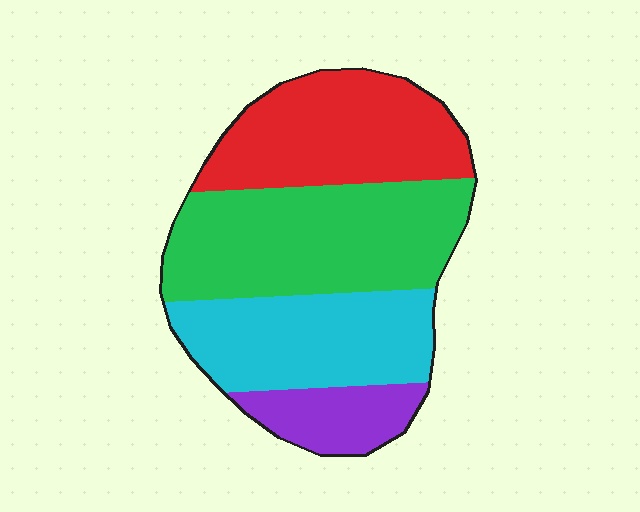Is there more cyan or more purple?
Cyan.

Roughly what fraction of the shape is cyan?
Cyan takes up about one quarter (1/4) of the shape.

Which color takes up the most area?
Green, at roughly 35%.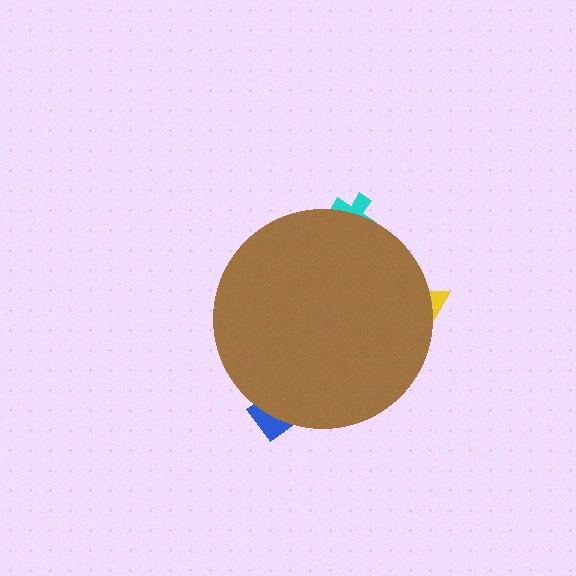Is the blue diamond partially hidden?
Yes, the blue diamond is partially hidden behind the brown circle.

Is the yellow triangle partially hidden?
Yes, the yellow triangle is partially hidden behind the brown circle.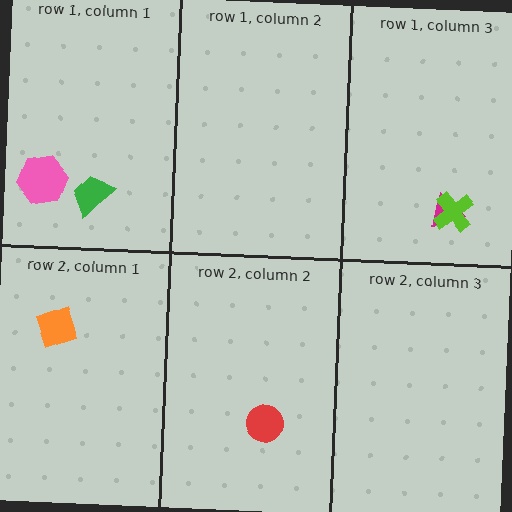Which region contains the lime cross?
The row 1, column 3 region.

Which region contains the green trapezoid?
The row 1, column 1 region.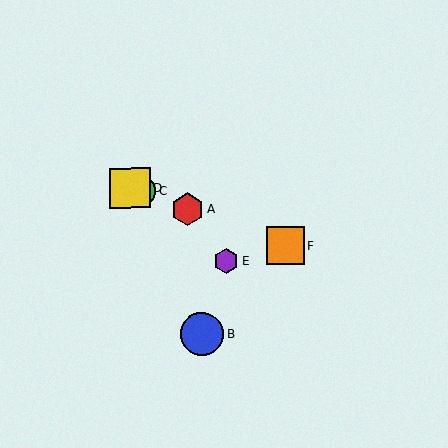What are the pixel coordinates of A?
Object A is at (187, 209).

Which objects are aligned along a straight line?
Objects A, C, D, F are aligned along a straight line.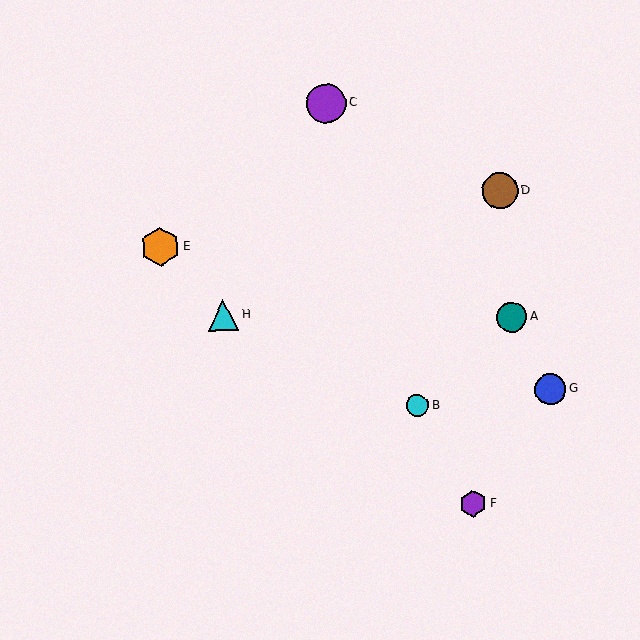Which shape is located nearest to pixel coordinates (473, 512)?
The purple hexagon (labeled F) at (473, 504) is nearest to that location.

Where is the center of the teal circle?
The center of the teal circle is at (511, 317).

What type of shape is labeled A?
Shape A is a teal circle.